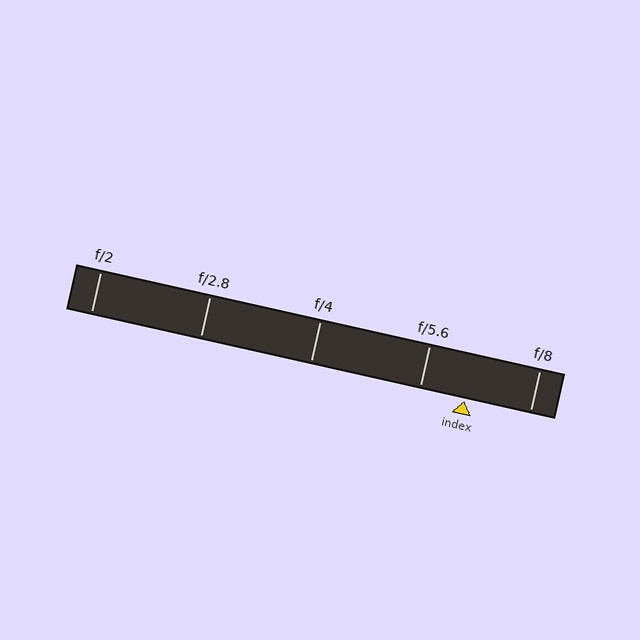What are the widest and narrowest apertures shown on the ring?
The widest aperture shown is f/2 and the narrowest is f/8.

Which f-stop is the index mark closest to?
The index mark is closest to f/5.6.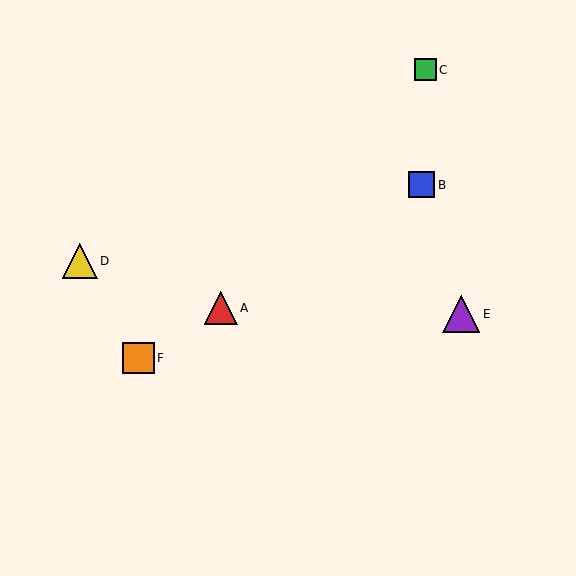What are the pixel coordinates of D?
Object D is at (80, 261).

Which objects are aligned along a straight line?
Objects A, B, F are aligned along a straight line.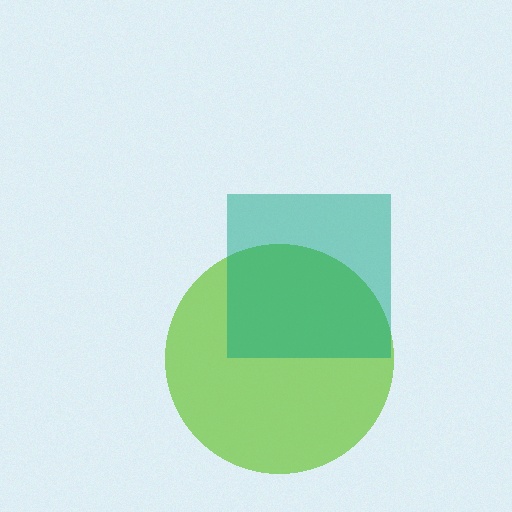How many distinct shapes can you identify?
There are 2 distinct shapes: a lime circle, a teal square.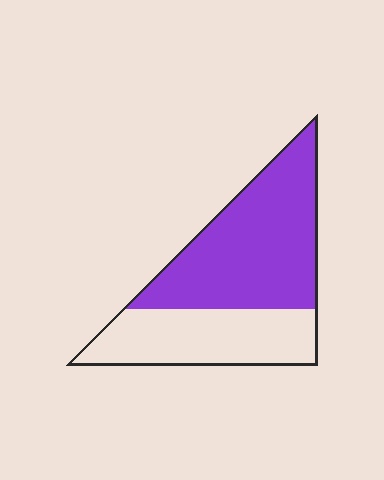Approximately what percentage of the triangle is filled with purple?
Approximately 60%.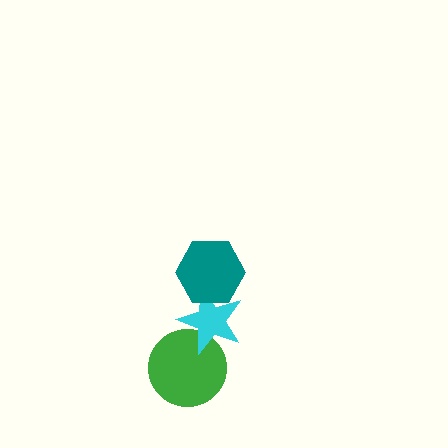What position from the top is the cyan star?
The cyan star is 2nd from the top.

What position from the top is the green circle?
The green circle is 3rd from the top.